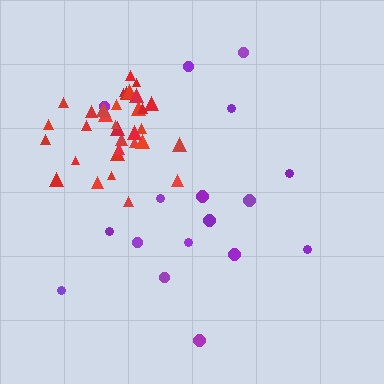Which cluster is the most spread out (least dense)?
Purple.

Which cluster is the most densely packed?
Red.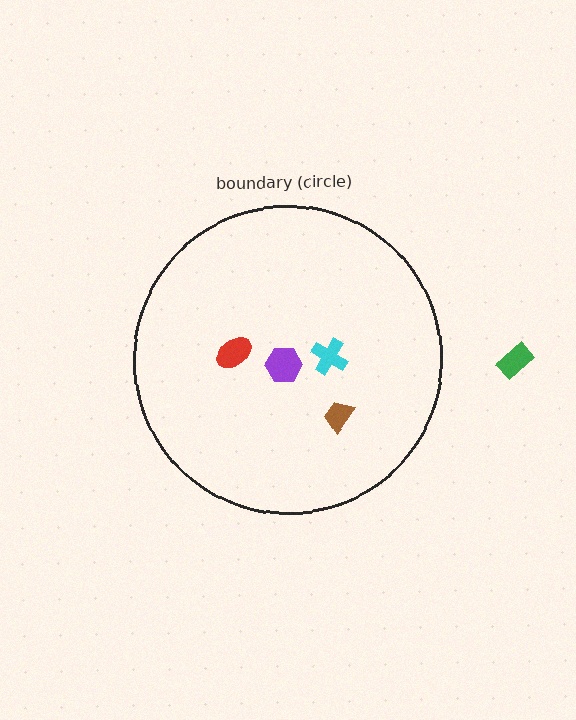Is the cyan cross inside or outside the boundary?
Inside.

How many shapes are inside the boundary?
4 inside, 1 outside.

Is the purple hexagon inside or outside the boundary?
Inside.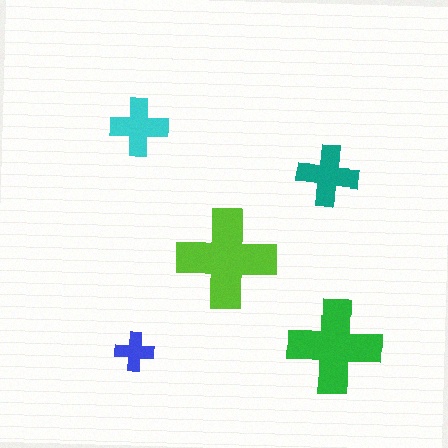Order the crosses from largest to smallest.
the lime one, the green one, the teal one, the cyan one, the blue one.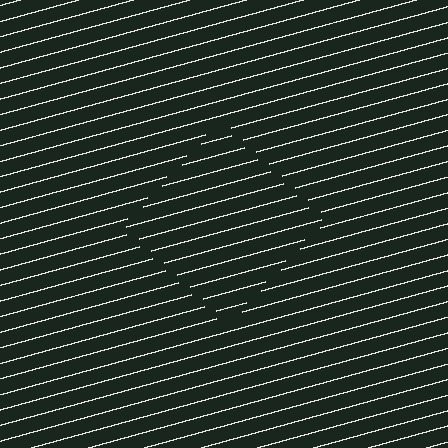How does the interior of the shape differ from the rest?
The interior of the shape contains the same grating, shifted by half a period — the contour is defined by the phase discontinuity where line-ends from the inner and outer gratings abut.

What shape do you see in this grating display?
An illusory square. The interior of the shape contains the same grating, shifted by half a period — the contour is defined by the phase discontinuity where line-ends from the inner and outer gratings abut.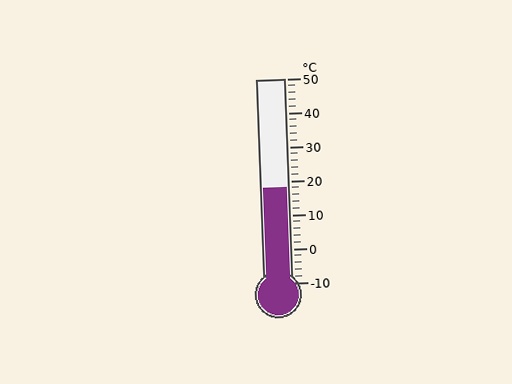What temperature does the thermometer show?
The thermometer shows approximately 18°C.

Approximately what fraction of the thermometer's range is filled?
The thermometer is filled to approximately 45% of its range.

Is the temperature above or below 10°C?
The temperature is above 10°C.